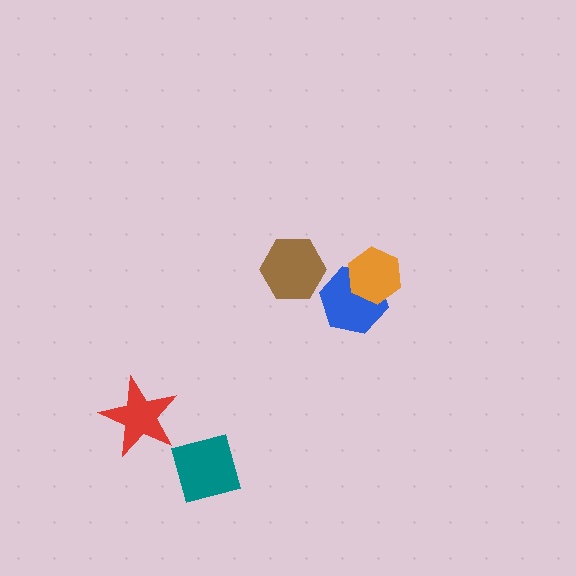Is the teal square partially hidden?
No, no other shape covers it.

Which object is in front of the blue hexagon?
The orange hexagon is in front of the blue hexagon.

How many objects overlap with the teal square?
0 objects overlap with the teal square.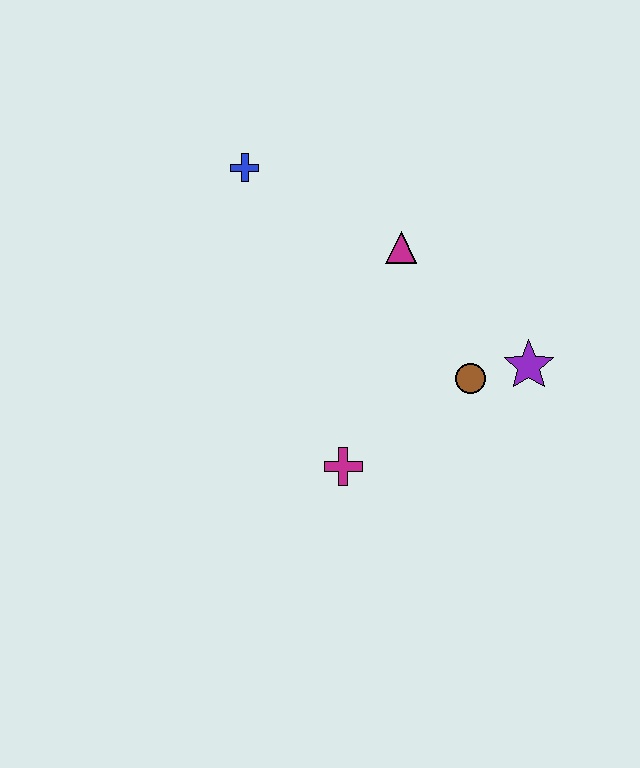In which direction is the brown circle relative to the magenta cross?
The brown circle is to the right of the magenta cross.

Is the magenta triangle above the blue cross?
No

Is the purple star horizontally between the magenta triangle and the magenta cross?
No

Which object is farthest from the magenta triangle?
The magenta cross is farthest from the magenta triangle.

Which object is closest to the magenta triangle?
The brown circle is closest to the magenta triangle.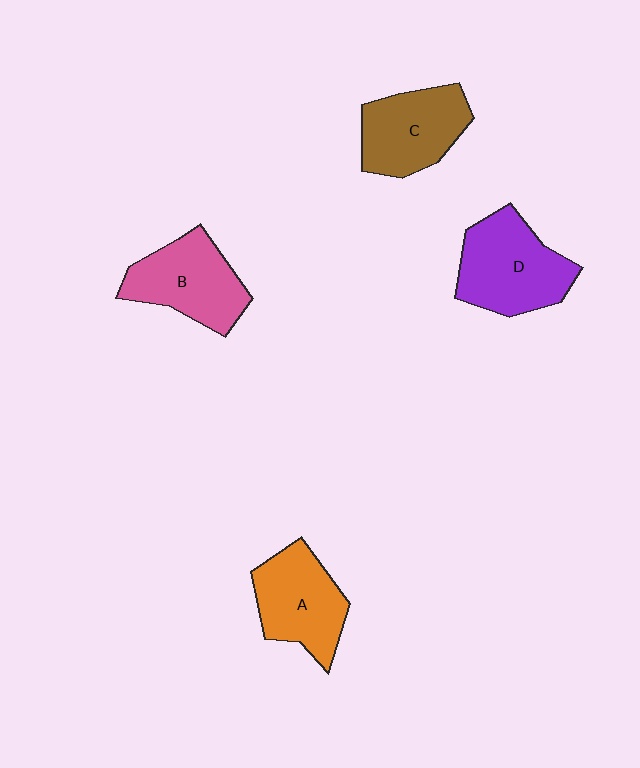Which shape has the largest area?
Shape D (purple).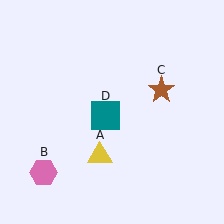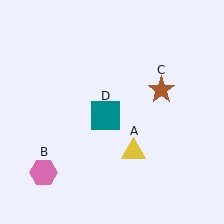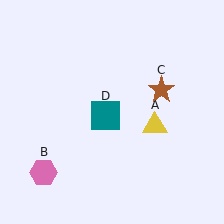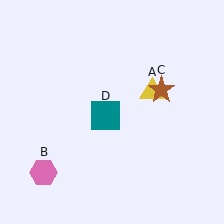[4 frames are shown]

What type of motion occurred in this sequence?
The yellow triangle (object A) rotated counterclockwise around the center of the scene.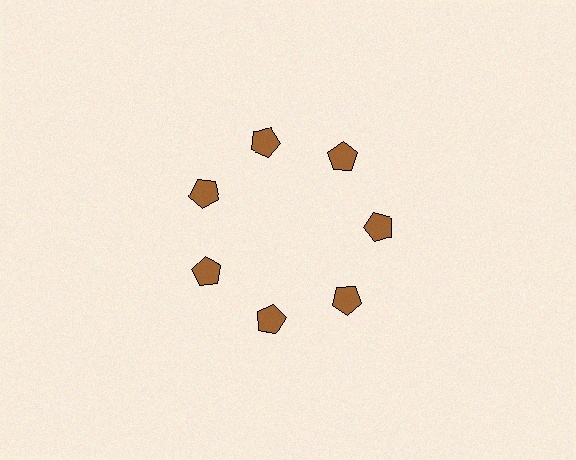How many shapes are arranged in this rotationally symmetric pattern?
There are 7 shapes, arranged in 7 groups of 1.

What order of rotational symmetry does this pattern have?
This pattern has 7-fold rotational symmetry.